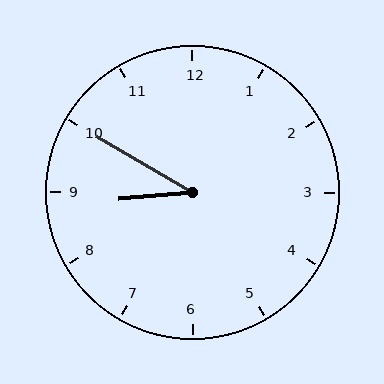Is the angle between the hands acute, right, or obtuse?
It is acute.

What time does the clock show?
8:50.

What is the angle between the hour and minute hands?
Approximately 35 degrees.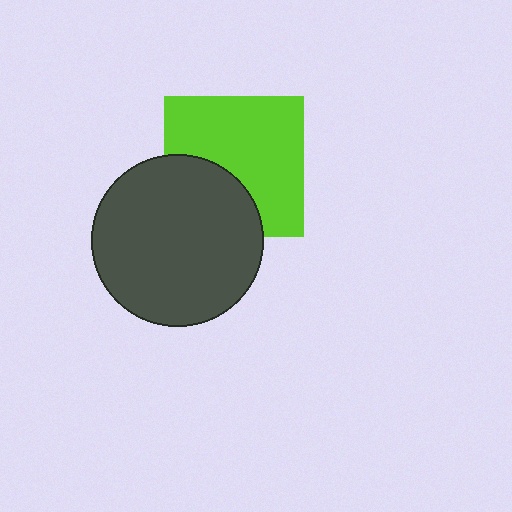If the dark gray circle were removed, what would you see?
You would see the complete lime square.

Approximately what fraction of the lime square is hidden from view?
Roughly 34% of the lime square is hidden behind the dark gray circle.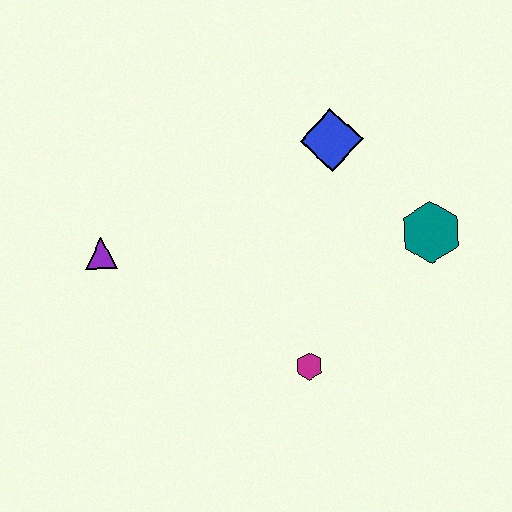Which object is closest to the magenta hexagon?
The teal hexagon is closest to the magenta hexagon.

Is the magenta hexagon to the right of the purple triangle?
Yes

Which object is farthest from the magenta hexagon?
The purple triangle is farthest from the magenta hexagon.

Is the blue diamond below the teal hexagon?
No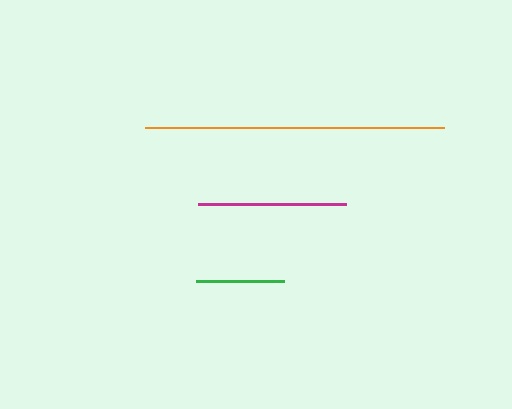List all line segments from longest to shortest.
From longest to shortest: orange, magenta, green.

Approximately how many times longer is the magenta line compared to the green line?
The magenta line is approximately 1.7 times the length of the green line.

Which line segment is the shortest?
The green line is the shortest at approximately 88 pixels.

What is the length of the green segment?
The green segment is approximately 88 pixels long.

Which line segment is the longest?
The orange line is the longest at approximately 299 pixels.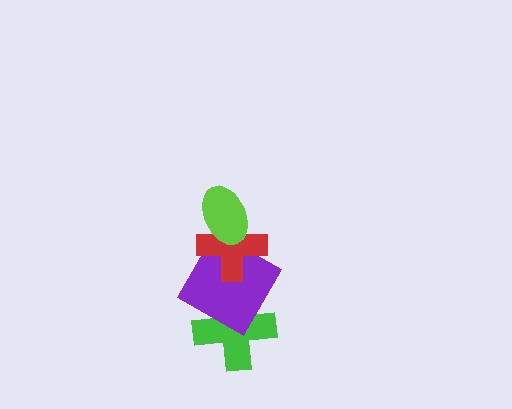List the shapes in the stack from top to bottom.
From top to bottom: the lime ellipse, the red cross, the purple square, the green cross.